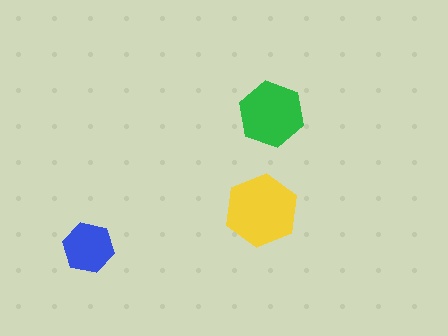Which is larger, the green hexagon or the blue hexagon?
The green one.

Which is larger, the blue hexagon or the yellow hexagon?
The yellow one.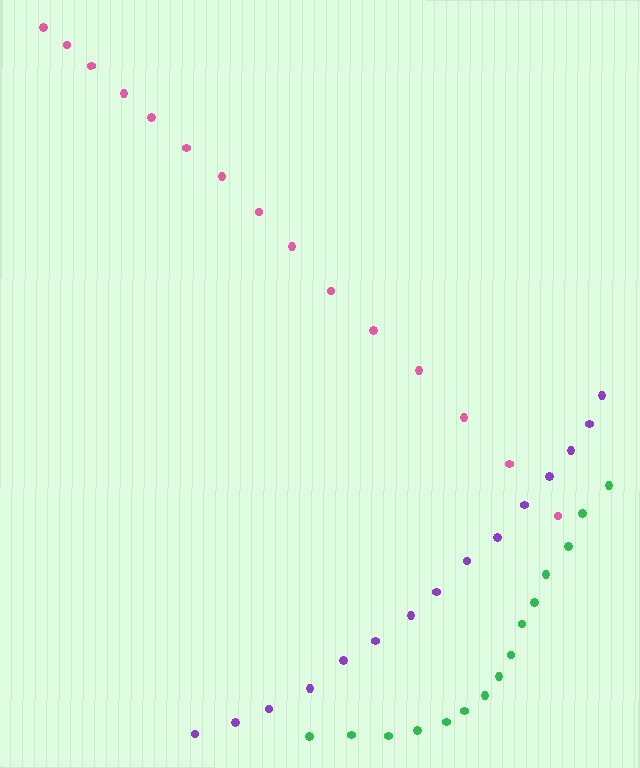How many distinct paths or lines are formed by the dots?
There are 3 distinct paths.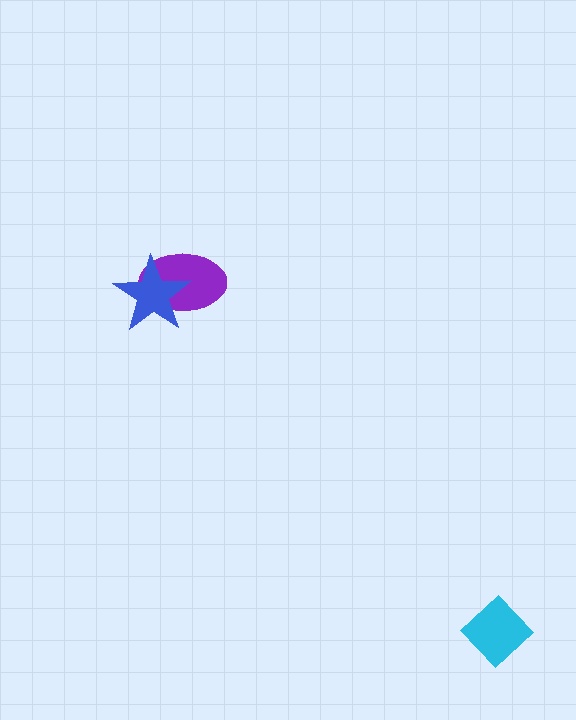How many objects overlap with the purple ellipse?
1 object overlaps with the purple ellipse.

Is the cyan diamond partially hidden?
No, no other shape covers it.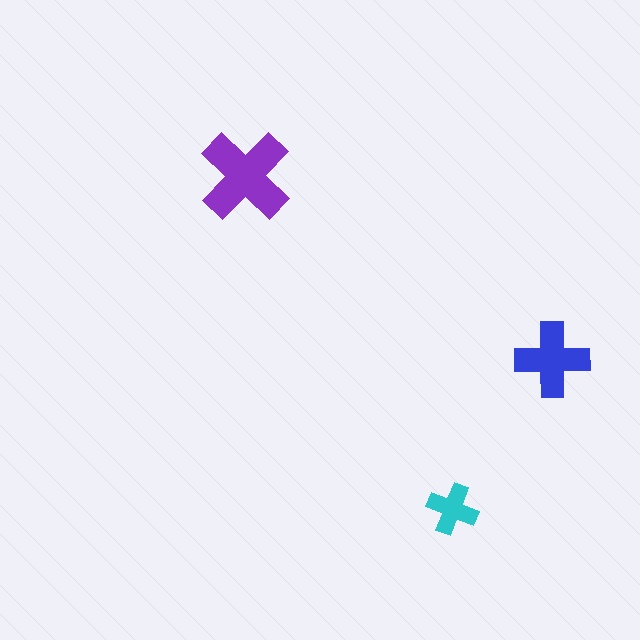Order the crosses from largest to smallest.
the purple one, the blue one, the cyan one.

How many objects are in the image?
There are 3 objects in the image.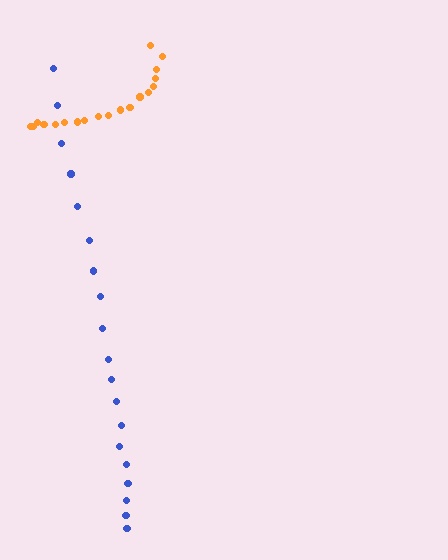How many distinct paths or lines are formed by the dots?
There are 2 distinct paths.